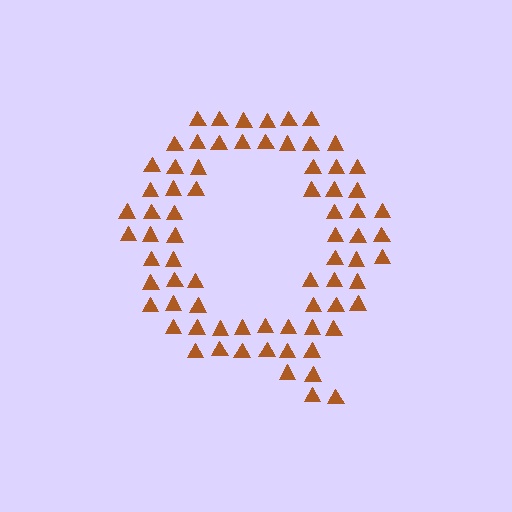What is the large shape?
The large shape is the letter Q.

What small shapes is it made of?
It is made of small triangles.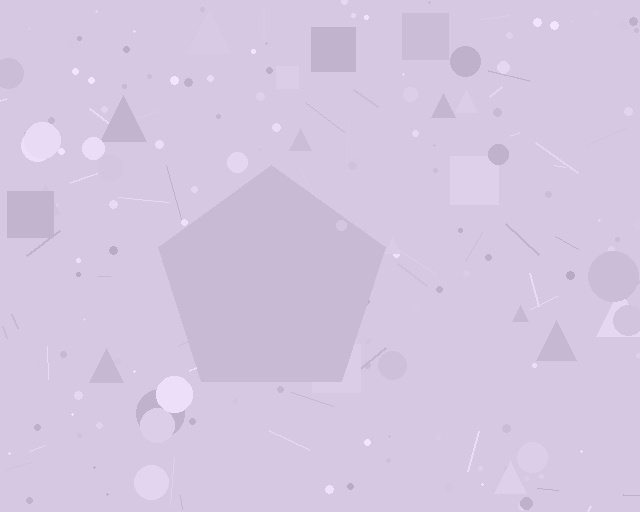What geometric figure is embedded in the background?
A pentagon is embedded in the background.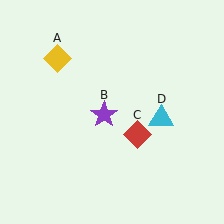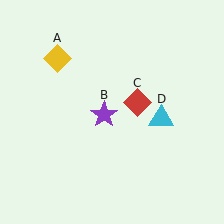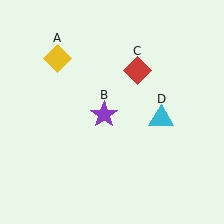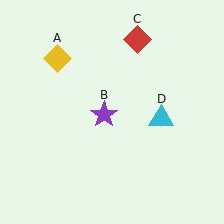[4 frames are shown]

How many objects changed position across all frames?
1 object changed position: red diamond (object C).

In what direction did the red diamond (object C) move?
The red diamond (object C) moved up.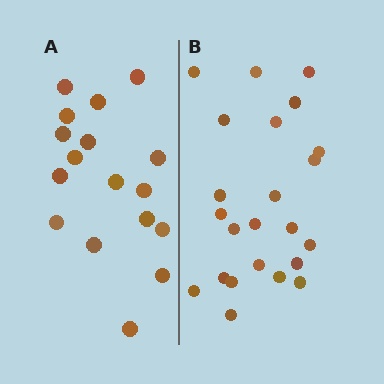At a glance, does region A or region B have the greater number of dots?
Region B (the right region) has more dots.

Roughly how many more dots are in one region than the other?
Region B has about 6 more dots than region A.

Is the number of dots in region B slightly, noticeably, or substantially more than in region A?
Region B has noticeably more, but not dramatically so. The ratio is roughly 1.4 to 1.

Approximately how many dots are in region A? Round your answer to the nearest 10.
About 20 dots. (The exact count is 17, which rounds to 20.)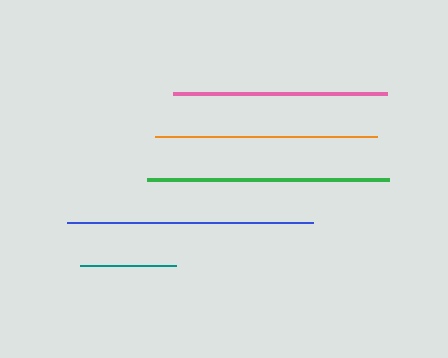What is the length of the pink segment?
The pink segment is approximately 214 pixels long.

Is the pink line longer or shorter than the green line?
The green line is longer than the pink line.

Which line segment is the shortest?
The teal line is the shortest at approximately 96 pixels.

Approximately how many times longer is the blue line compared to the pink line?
The blue line is approximately 1.1 times the length of the pink line.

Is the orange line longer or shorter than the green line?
The green line is longer than the orange line.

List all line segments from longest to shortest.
From longest to shortest: blue, green, orange, pink, teal.